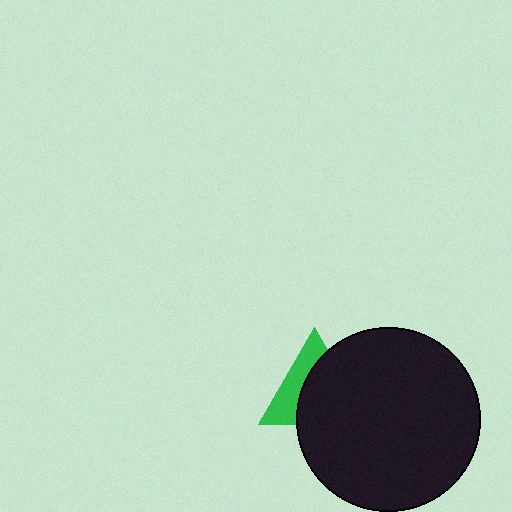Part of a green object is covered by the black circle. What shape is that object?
It is a triangle.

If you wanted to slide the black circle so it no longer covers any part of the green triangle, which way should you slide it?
Slide it right — that is the most direct way to separate the two shapes.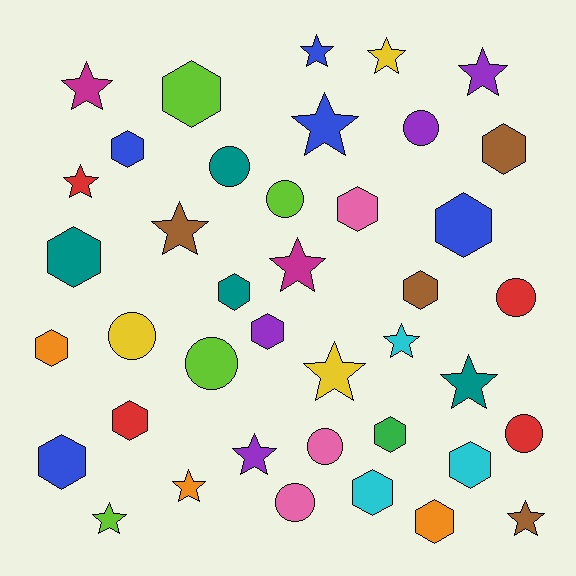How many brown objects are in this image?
There are 4 brown objects.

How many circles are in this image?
There are 9 circles.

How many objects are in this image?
There are 40 objects.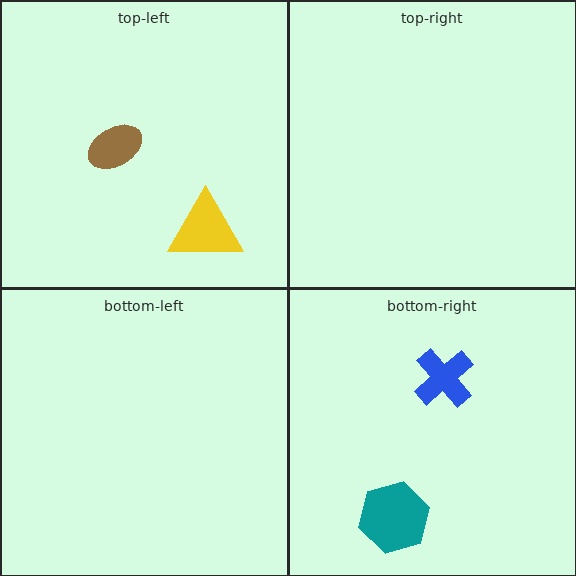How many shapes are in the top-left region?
2.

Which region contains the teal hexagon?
The bottom-right region.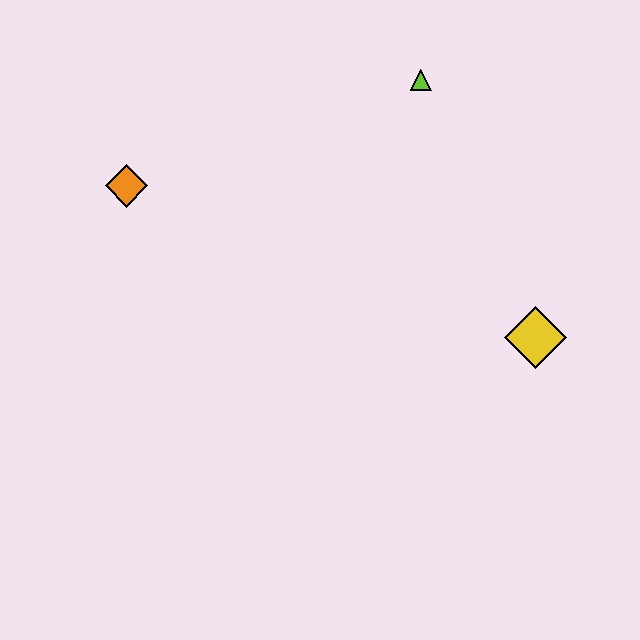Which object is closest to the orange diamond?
The lime triangle is closest to the orange diamond.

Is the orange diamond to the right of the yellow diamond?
No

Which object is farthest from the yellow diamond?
The orange diamond is farthest from the yellow diamond.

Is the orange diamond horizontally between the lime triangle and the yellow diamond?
No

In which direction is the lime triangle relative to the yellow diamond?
The lime triangle is above the yellow diamond.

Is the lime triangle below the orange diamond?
No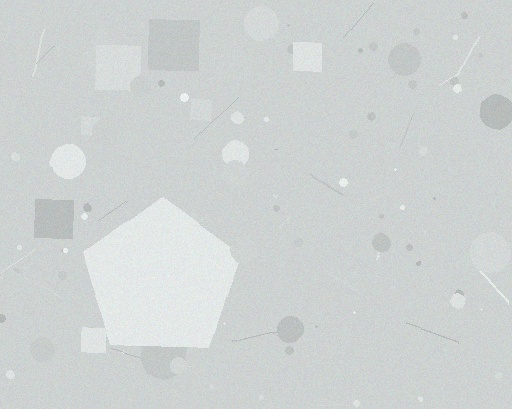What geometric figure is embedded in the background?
A pentagon is embedded in the background.